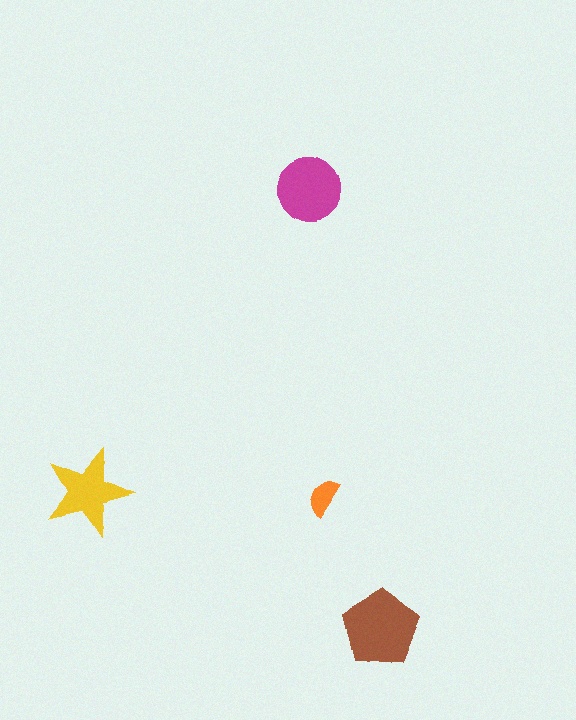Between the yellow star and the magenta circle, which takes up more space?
The magenta circle.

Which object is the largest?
The brown pentagon.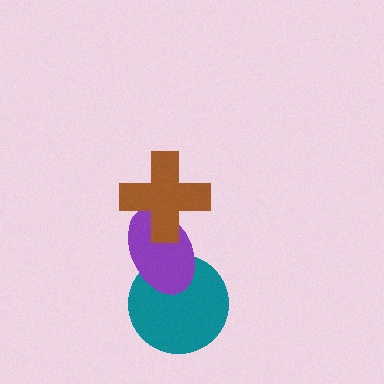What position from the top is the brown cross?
The brown cross is 1st from the top.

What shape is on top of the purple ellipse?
The brown cross is on top of the purple ellipse.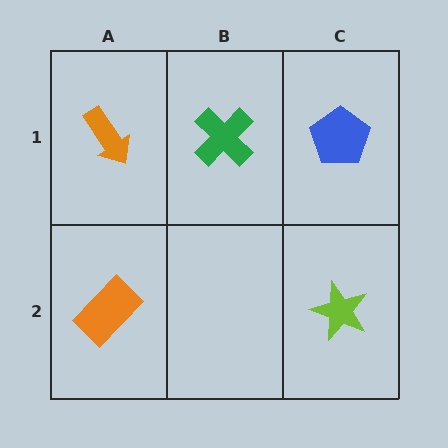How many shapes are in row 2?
2 shapes.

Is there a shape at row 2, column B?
No, that cell is empty.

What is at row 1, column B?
A green cross.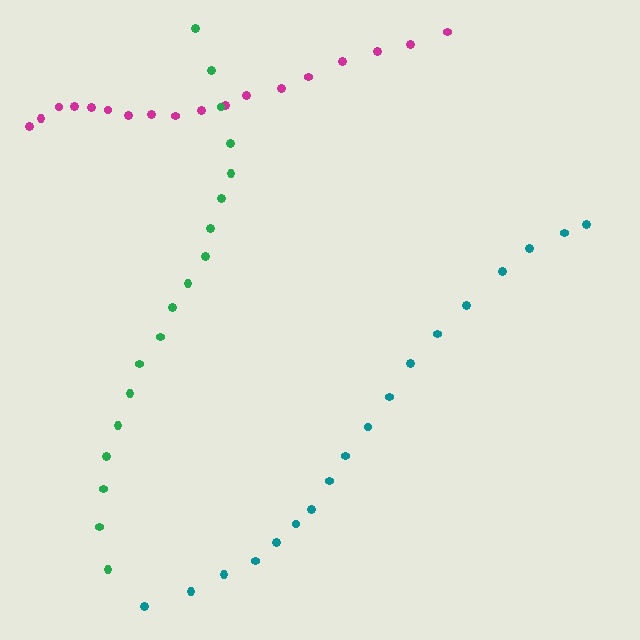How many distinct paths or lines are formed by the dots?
There are 3 distinct paths.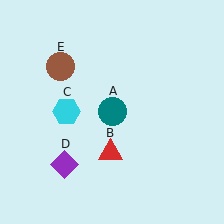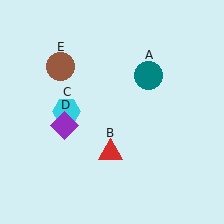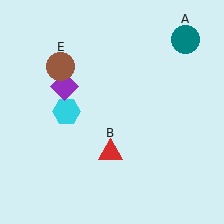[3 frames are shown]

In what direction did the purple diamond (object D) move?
The purple diamond (object D) moved up.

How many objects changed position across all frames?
2 objects changed position: teal circle (object A), purple diamond (object D).